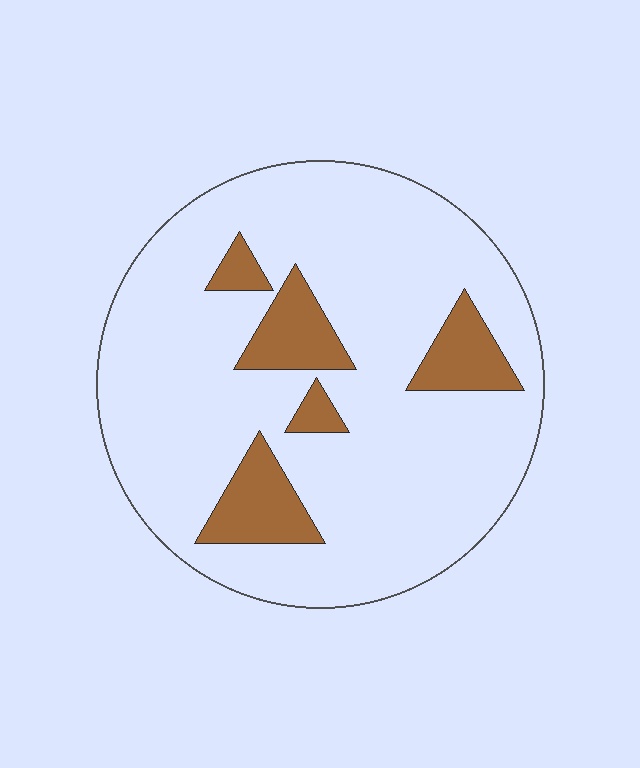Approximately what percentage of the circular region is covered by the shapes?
Approximately 15%.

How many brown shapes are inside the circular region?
5.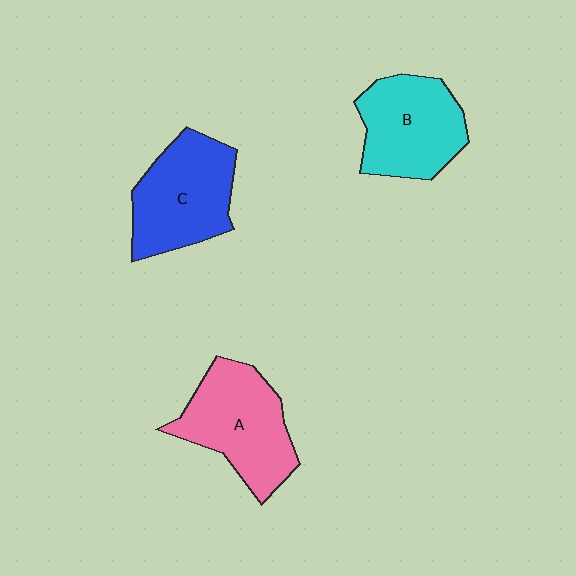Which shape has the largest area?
Shape A (pink).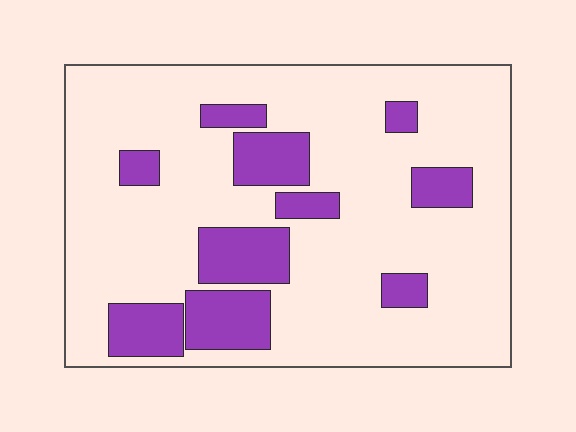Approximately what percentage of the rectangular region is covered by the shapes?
Approximately 20%.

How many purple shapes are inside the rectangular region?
10.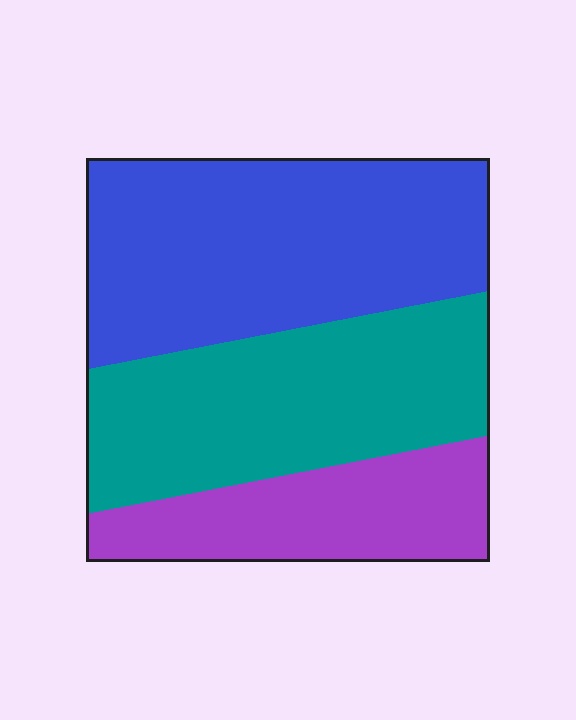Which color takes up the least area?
Purple, at roughly 20%.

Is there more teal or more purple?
Teal.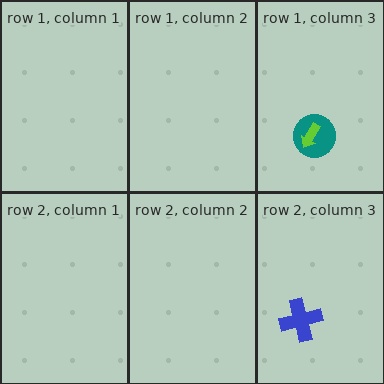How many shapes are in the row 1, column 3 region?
2.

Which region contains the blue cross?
The row 2, column 3 region.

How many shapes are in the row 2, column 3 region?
1.